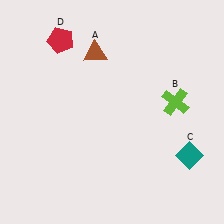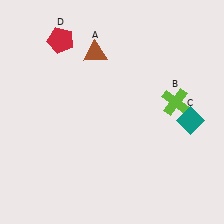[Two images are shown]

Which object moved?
The teal diamond (C) moved up.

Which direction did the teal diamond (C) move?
The teal diamond (C) moved up.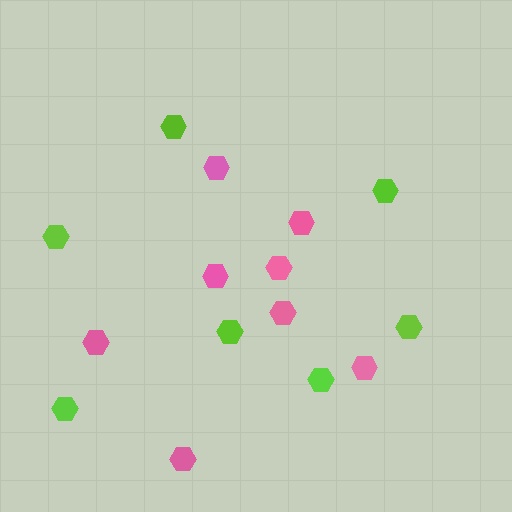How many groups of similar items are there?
There are 2 groups: one group of lime hexagons (7) and one group of pink hexagons (8).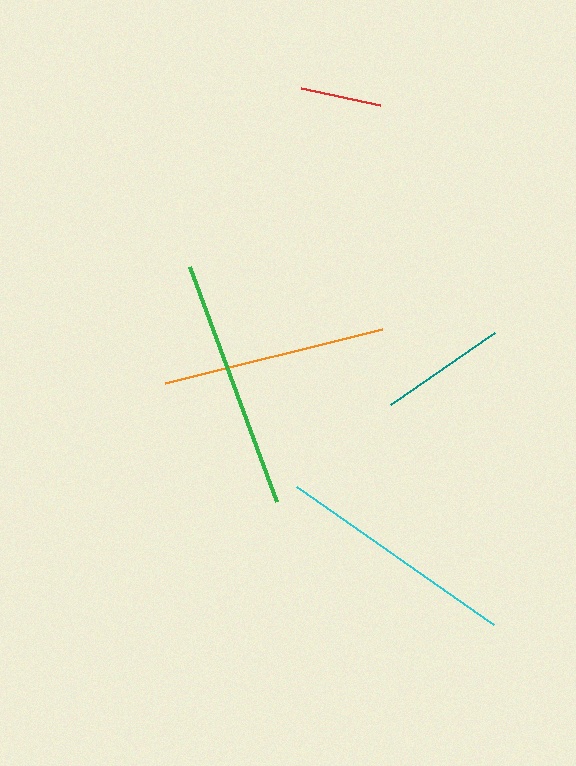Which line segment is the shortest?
The red line is the shortest at approximately 81 pixels.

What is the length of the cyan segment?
The cyan segment is approximately 241 pixels long.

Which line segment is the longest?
The green line is the longest at approximately 250 pixels.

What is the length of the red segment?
The red segment is approximately 81 pixels long.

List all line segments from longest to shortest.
From longest to shortest: green, cyan, orange, teal, red.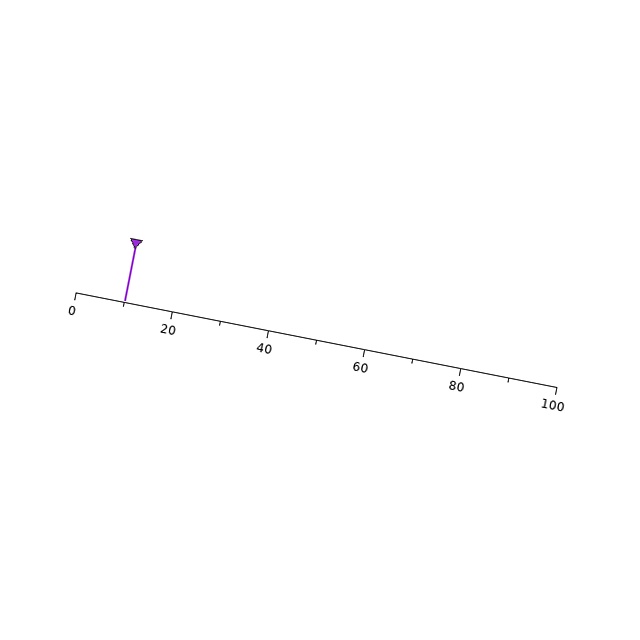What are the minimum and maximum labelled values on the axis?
The axis runs from 0 to 100.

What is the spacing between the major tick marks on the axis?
The major ticks are spaced 20 apart.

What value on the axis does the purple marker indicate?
The marker indicates approximately 10.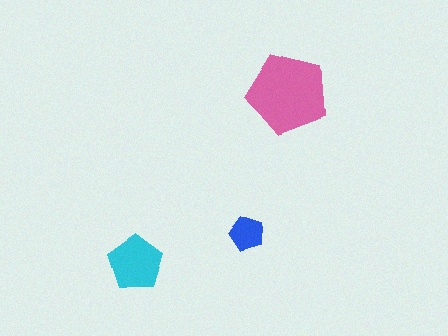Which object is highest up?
The pink pentagon is topmost.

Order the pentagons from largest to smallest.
the pink one, the cyan one, the blue one.